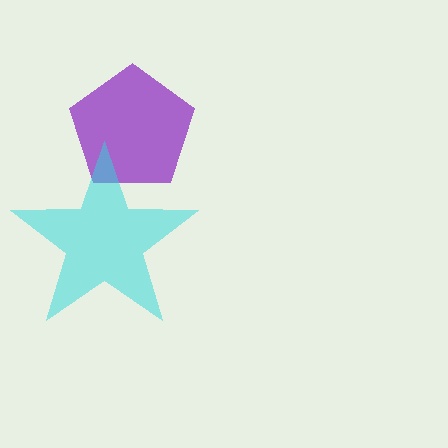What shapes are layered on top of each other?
The layered shapes are: a purple pentagon, a cyan star.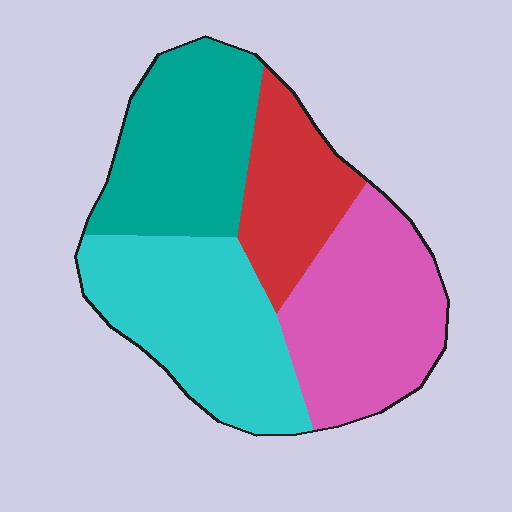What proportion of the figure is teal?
Teal covers about 25% of the figure.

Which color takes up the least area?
Red, at roughly 15%.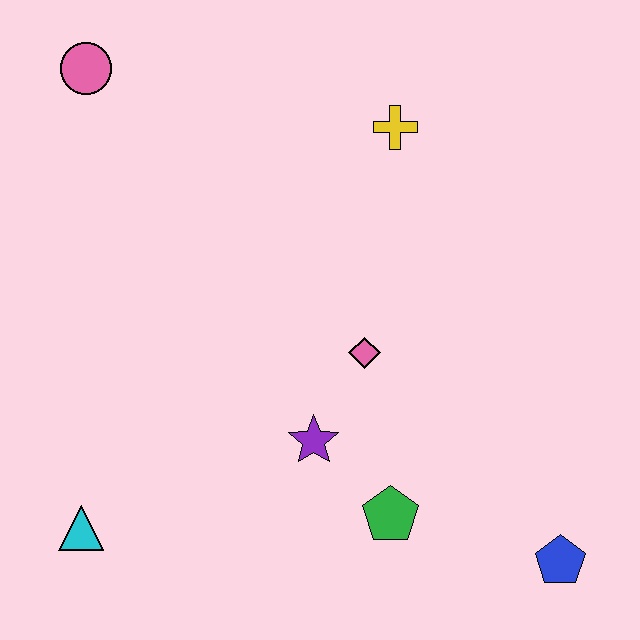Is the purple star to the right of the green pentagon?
No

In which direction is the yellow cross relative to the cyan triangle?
The yellow cross is above the cyan triangle.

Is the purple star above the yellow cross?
No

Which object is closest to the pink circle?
The yellow cross is closest to the pink circle.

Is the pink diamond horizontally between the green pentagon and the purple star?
Yes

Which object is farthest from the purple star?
The pink circle is farthest from the purple star.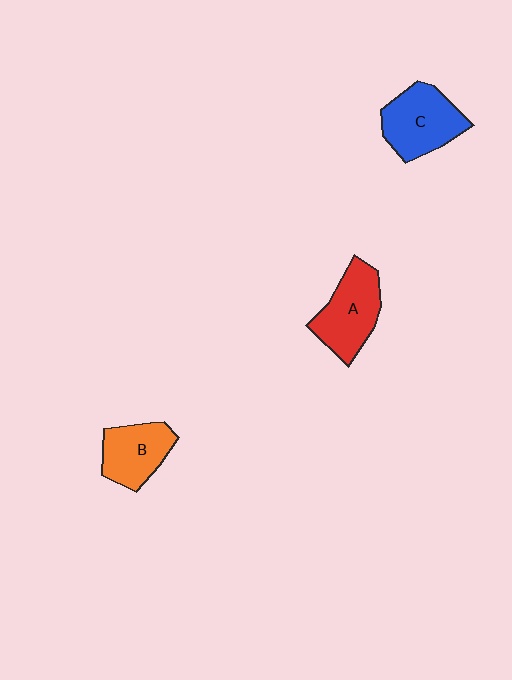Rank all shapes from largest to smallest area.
From largest to smallest: C (blue), A (red), B (orange).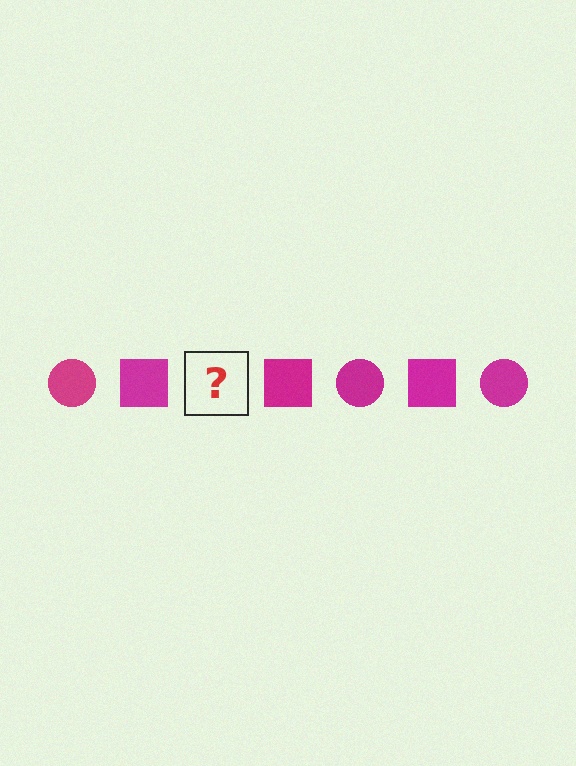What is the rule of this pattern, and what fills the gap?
The rule is that the pattern cycles through circle, square shapes in magenta. The gap should be filled with a magenta circle.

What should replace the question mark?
The question mark should be replaced with a magenta circle.